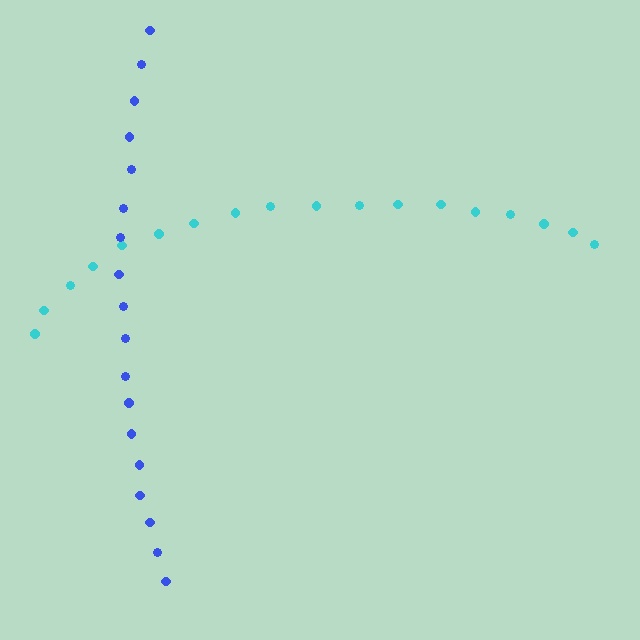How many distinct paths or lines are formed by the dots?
There are 2 distinct paths.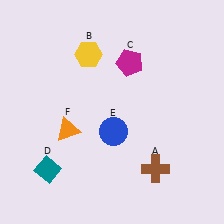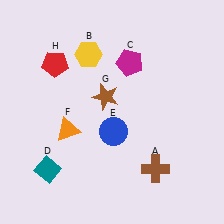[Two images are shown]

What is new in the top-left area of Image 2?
A red pentagon (H) was added in the top-left area of Image 2.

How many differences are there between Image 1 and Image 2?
There are 2 differences between the two images.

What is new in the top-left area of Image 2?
A brown star (G) was added in the top-left area of Image 2.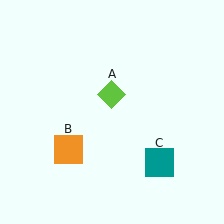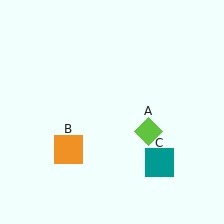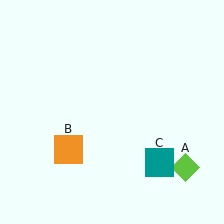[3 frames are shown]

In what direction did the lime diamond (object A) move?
The lime diamond (object A) moved down and to the right.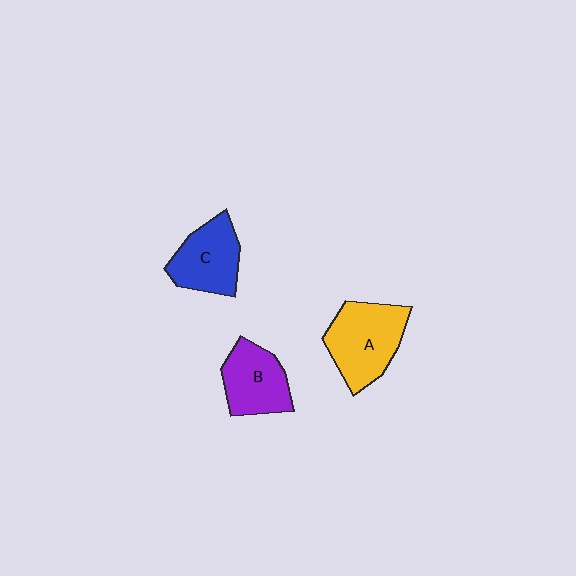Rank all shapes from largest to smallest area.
From largest to smallest: A (yellow), C (blue), B (purple).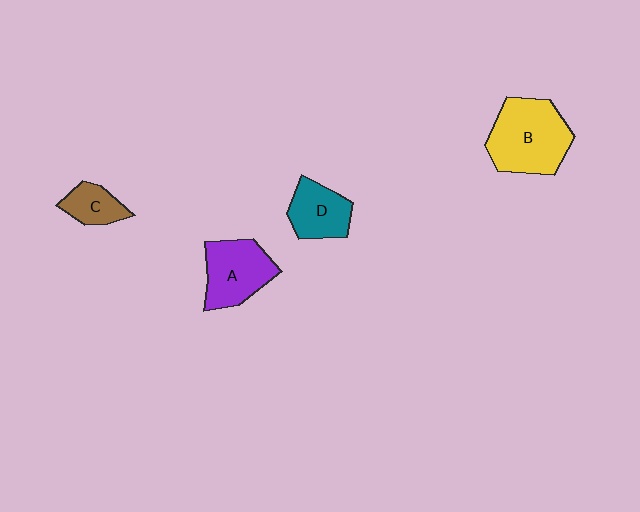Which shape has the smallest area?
Shape C (brown).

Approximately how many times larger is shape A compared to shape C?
Approximately 1.9 times.